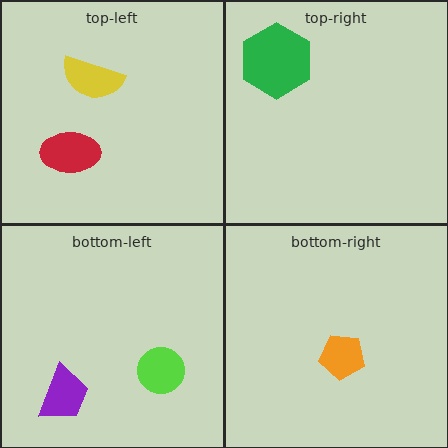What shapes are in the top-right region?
The green hexagon.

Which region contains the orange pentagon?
The bottom-right region.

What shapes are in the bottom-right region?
The orange pentagon.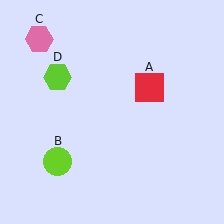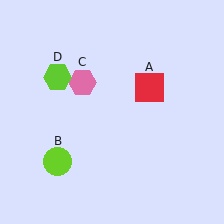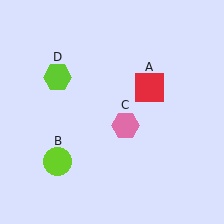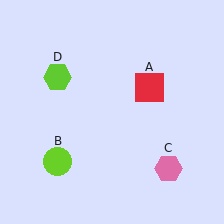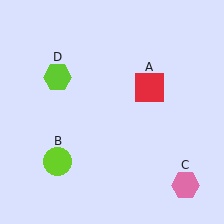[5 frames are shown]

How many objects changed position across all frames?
1 object changed position: pink hexagon (object C).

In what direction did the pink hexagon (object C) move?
The pink hexagon (object C) moved down and to the right.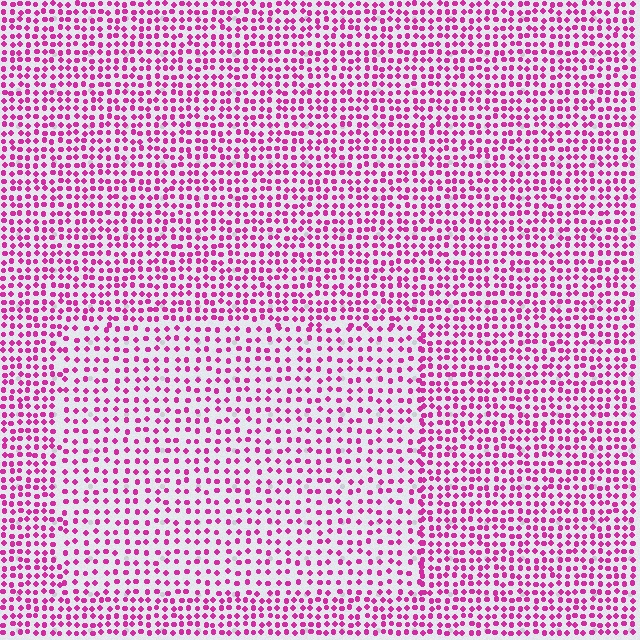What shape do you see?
I see a rectangle.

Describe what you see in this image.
The image contains small magenta elements arranged at two different densities. A rectangle-shaped region is visible where the elements are less densely packed than the surrounding area.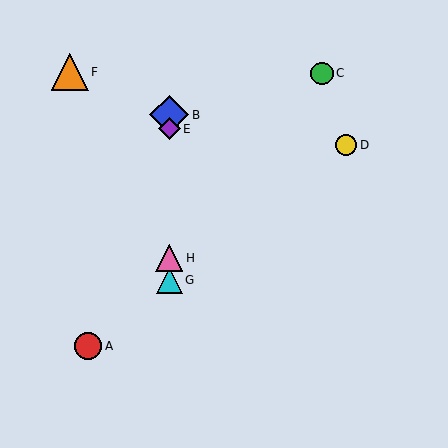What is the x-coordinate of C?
Object C is at x≈322.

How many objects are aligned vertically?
4 objects (B, E, G, H) are aligned vertically.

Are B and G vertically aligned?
Yes, both are at x≈169.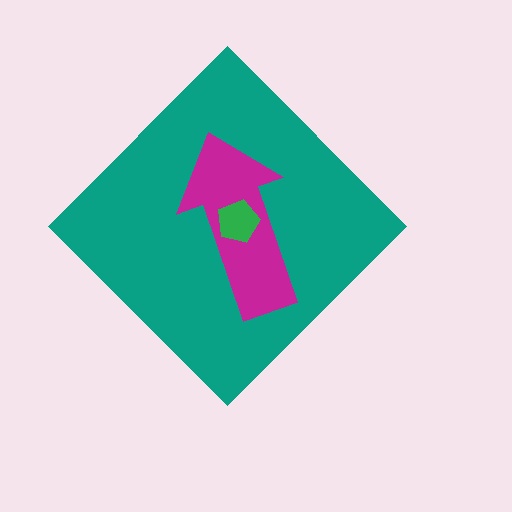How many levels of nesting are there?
3.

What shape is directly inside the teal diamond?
The magenta arrow.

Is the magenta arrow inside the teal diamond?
Yes.